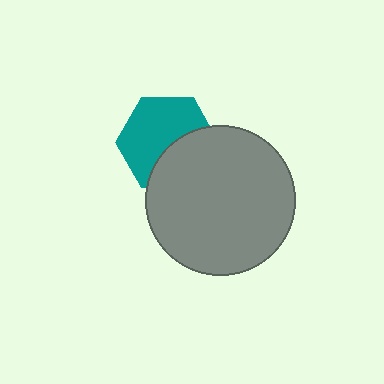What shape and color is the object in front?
The object in front is a gray circle.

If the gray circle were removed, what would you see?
You would see the complete teal hexagon.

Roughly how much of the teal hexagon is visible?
About half of it is visible (roughly 61%).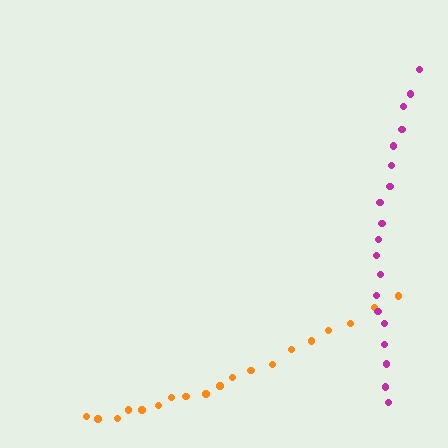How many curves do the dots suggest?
There are 2 distinct paths.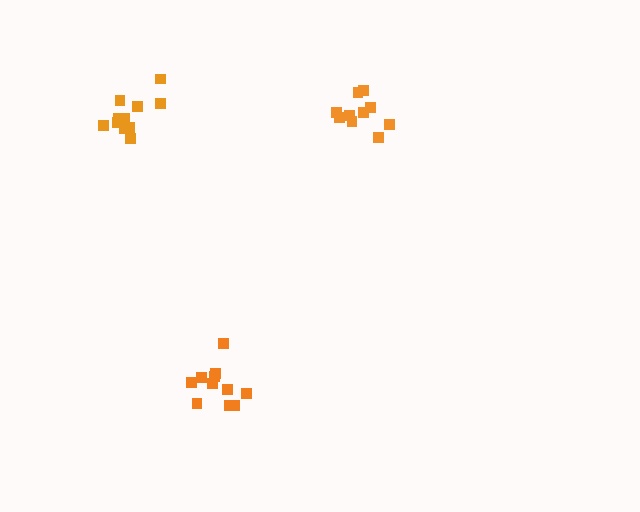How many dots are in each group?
Group 1: 10 dots, Group 2: 11 dots, Group 3: 11 dots (32 total).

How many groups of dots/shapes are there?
There are 3 groups.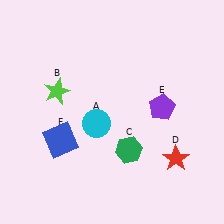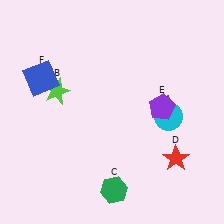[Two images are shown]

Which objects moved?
The objects that moved are: the cyan circle (A), the green hexagon (C), the blue square (F).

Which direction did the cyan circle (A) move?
The cyan circle (A) moved right.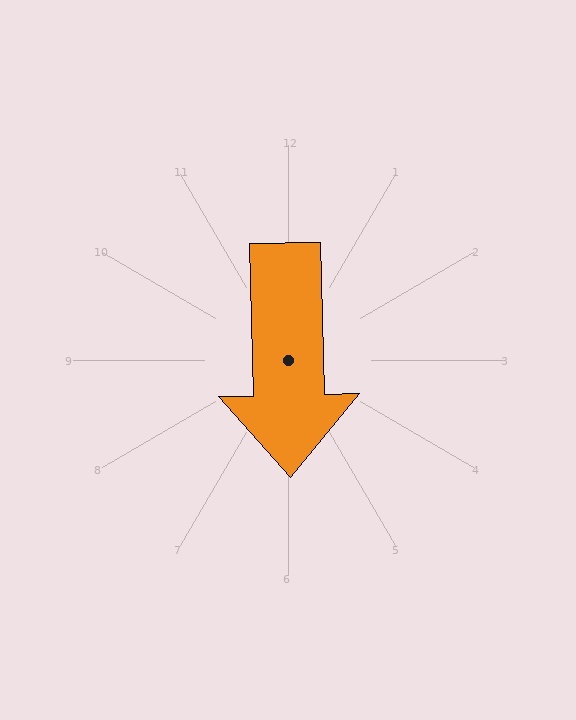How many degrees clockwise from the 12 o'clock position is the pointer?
Approximately 179 degrees.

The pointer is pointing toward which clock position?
Roughly 6 o'clock.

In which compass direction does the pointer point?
South.